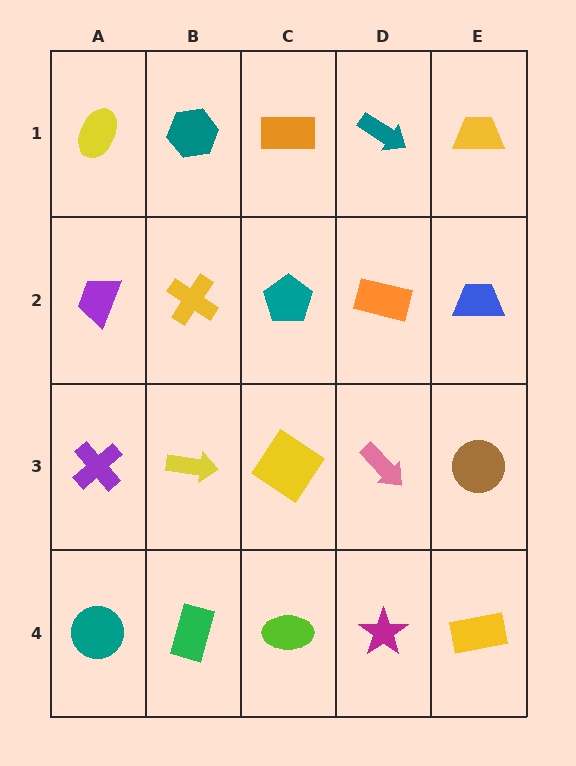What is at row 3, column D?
A pink arrow.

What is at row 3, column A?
A purple cross.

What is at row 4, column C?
A lime ellipse.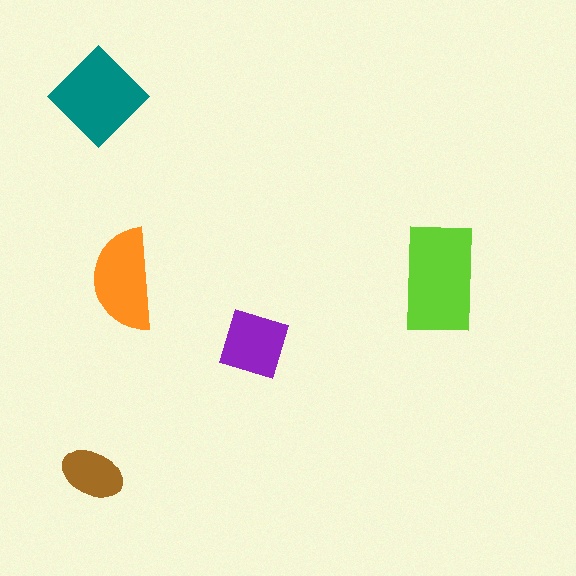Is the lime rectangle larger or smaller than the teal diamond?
Larger.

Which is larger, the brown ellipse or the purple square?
The purple square.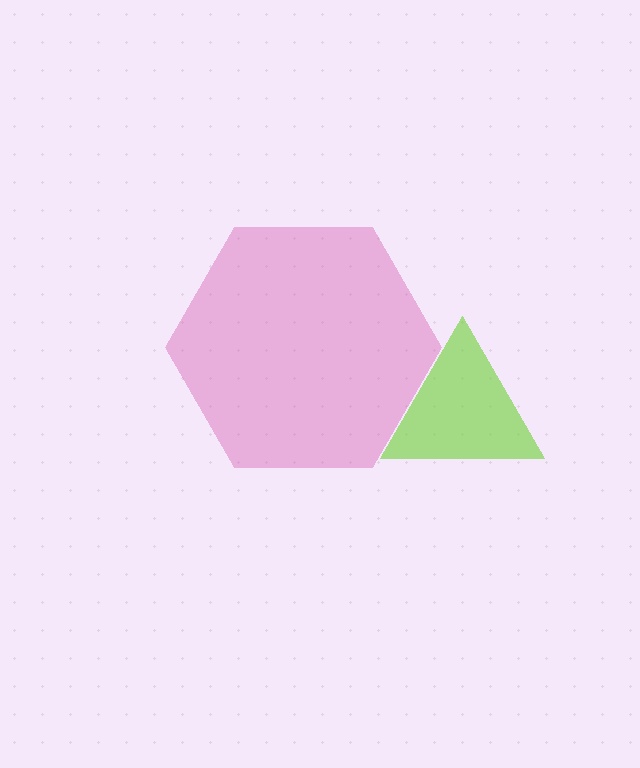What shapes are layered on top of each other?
The layered shapes are: a lime triangle, a pink hexagon.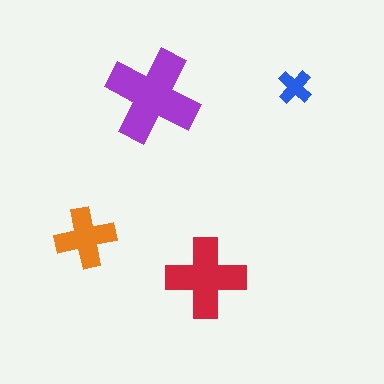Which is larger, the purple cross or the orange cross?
The purple one.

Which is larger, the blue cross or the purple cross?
The purple one.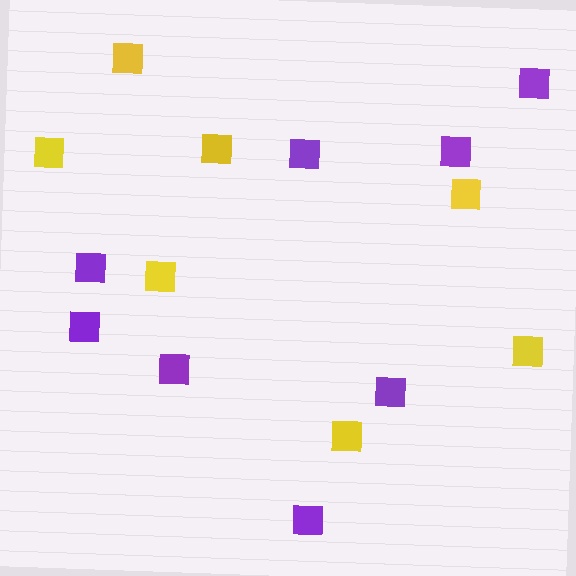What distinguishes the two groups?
There are 2 groups: one group of purple squares (8) and one group of yellow squares (7).